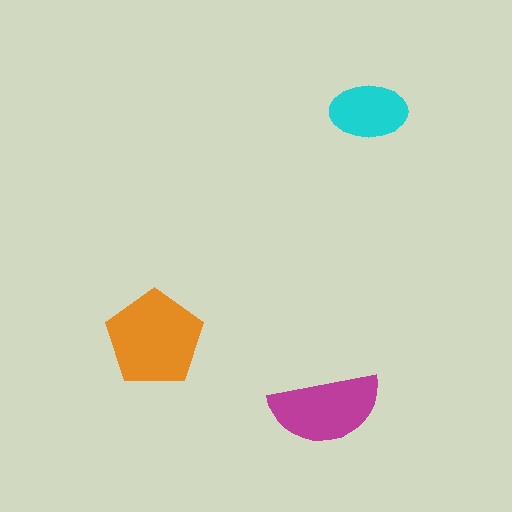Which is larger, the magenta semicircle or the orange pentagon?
The orange pentagon.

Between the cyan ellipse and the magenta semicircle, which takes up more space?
The magenta semicircle.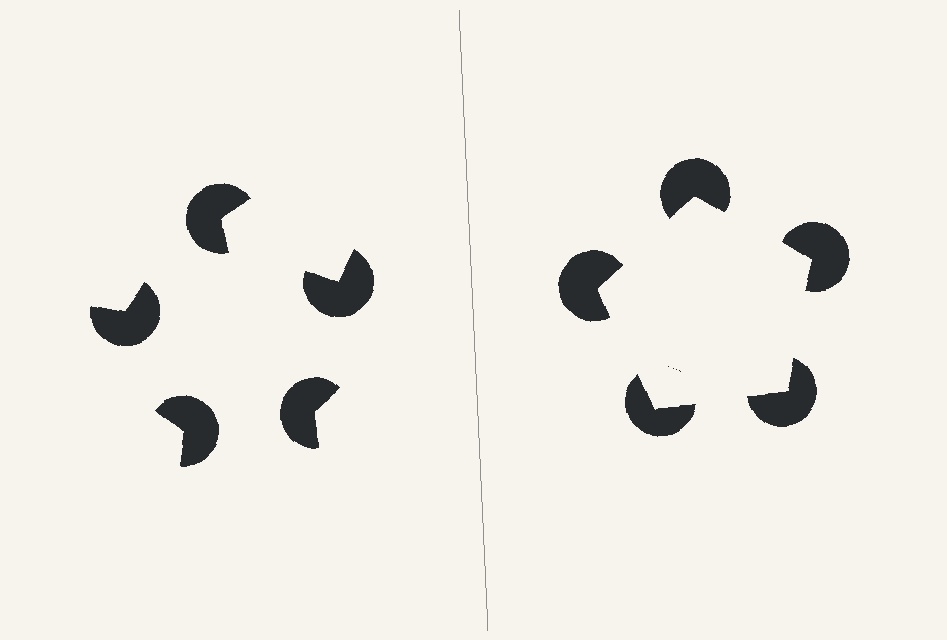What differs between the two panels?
The pac-man discs are positioned identically on both sides; only the wedge orientations differ. On the right they align to a pentagon; on the left they are misaligned.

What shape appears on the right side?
An illusory pentagon.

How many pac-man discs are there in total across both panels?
10 — 5 on each side.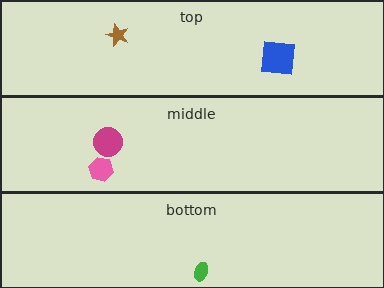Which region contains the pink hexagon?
The middle region.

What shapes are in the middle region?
The pink hexagon, the magenta circle.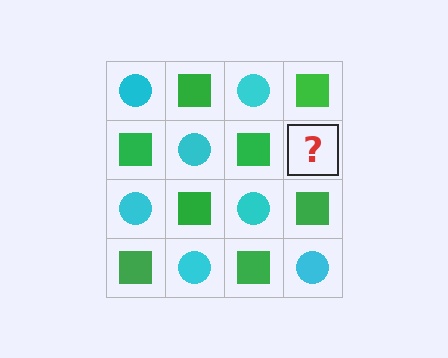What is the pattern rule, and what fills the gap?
The rule is that it alternates cyan circle and green square in a checkerboard pattern. The gap should be filled with a cyan circle.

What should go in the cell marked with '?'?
The missing cell should contain a cyan circle.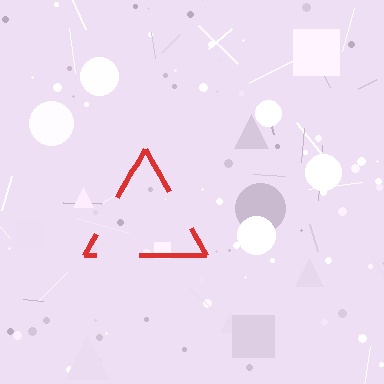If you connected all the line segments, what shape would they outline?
They would outline a triangle.